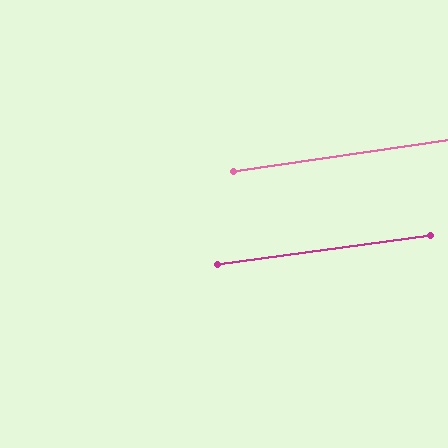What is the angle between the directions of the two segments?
Approximately 0 degrees.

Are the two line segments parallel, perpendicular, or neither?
Parallel — their directions differ by only 0.4°.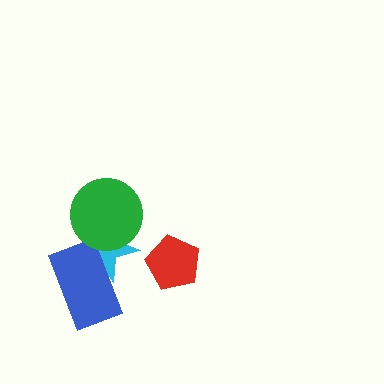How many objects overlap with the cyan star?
2 objects overlap with the cyan star.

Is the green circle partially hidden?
No, no other shape covers it.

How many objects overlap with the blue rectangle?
1 object overlaps with the blue rectangle.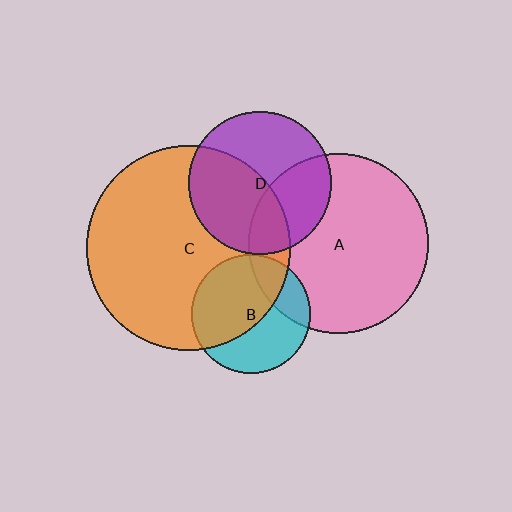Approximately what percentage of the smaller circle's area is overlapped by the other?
Approximately 55%.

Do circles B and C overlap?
Yes.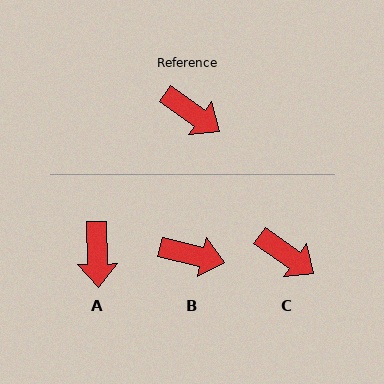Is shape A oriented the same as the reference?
No, it is off by about 54 degrees.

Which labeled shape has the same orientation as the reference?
C.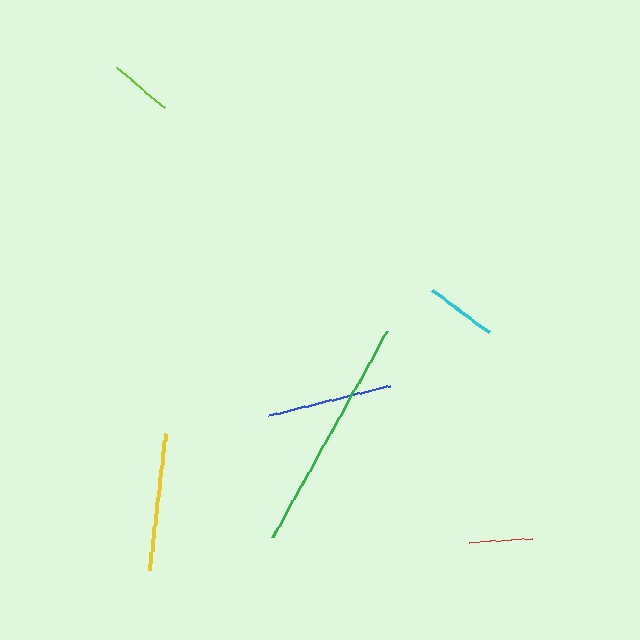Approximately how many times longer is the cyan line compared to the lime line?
The cyan line is approximately 1.1 times the length of the lime line.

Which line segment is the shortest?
The lime line is the shortest at approximately 62 pixels.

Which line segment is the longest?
The green line is the longest at approximately 236 pixels.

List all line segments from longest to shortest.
From longest to shortest: green, yellow, blue, cyan, red, lime.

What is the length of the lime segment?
The lime segment is approximately 62 pixels long.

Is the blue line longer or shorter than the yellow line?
The yellow line is longer than the blue line.